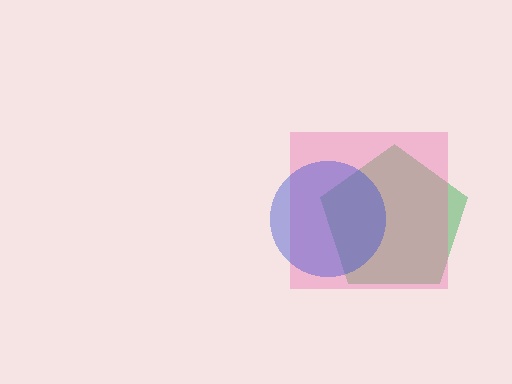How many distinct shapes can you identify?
There are 3 distinct shapes: a green pentagon, a pink square, a blue circle.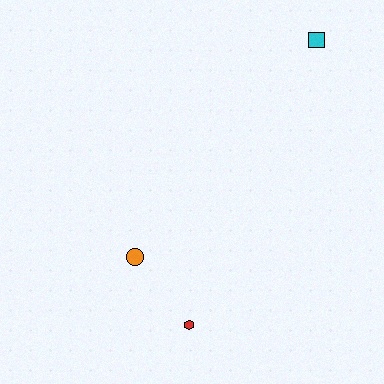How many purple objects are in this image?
There are no purple objects.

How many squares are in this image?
There is 1 square.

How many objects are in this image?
There are 3 objects.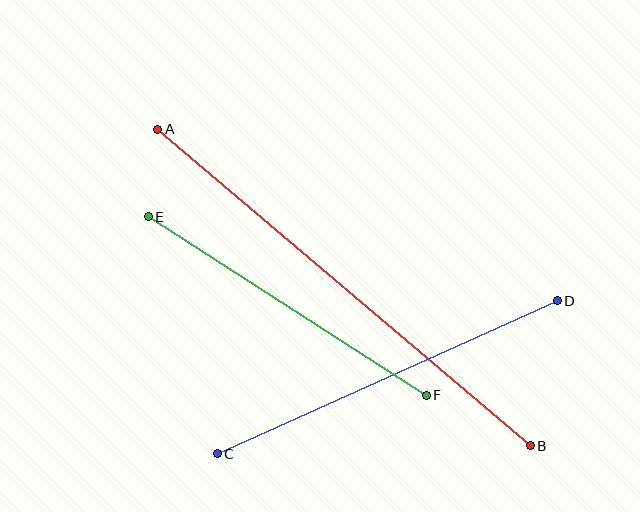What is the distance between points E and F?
The distance is approximately 331 pixels.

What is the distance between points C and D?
The distance is approximately 373 pixels.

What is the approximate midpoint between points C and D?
The midpoint is at approximately (387, 377) pixels.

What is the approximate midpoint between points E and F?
The midpoint is at approximately (287, 306) pixels.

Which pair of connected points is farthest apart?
Points A and B are farthest apart.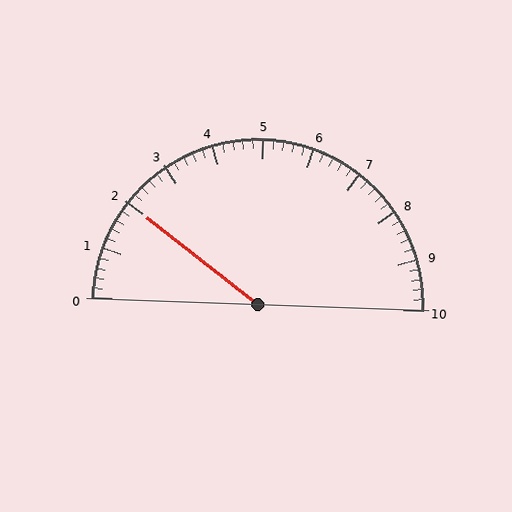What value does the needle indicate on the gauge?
The needle indicates approximately 2.0.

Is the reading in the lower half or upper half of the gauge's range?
The reading is in the lower half of the range (0 to 10).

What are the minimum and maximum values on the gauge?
The gauge ranges from 0 to 10.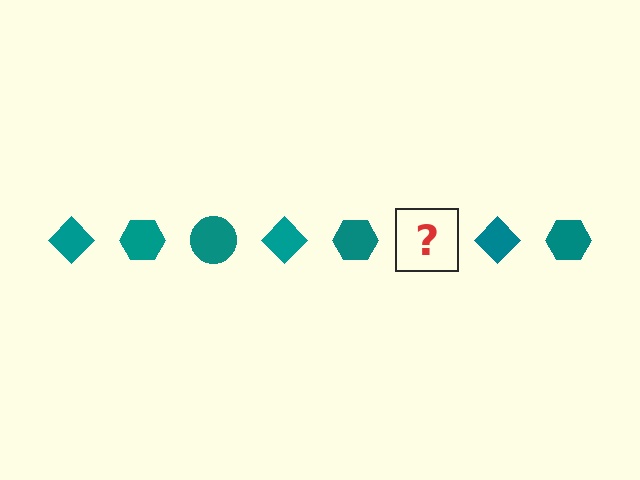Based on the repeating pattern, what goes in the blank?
The blank should be a teal circle.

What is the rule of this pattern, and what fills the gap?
The rule is that the pattern cycles through diamond, hexagon, circle shapes in teal. The gap should be filled with a teal circle.